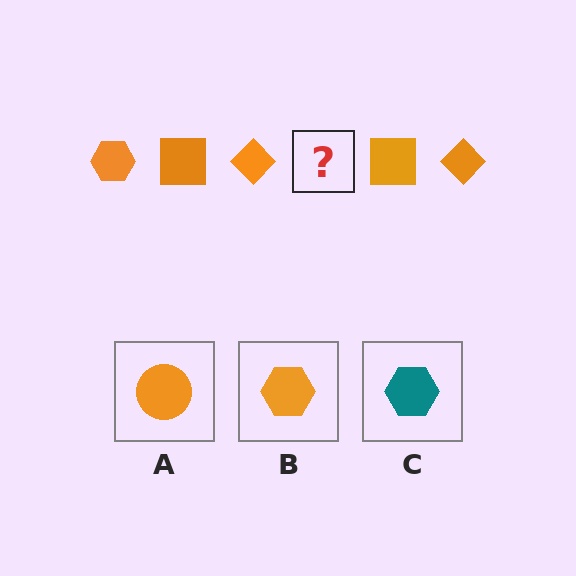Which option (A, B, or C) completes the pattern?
B.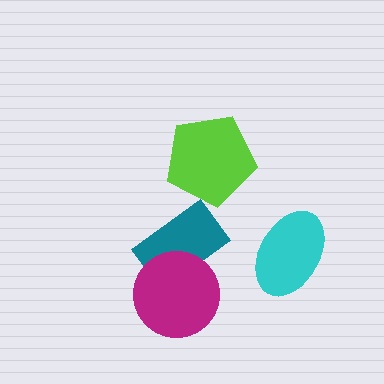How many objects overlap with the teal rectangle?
1 object overlaps with the teal rectangle.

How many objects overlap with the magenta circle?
1 object overlaps with the magenta circle.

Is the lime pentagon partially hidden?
No, no other shape covers it.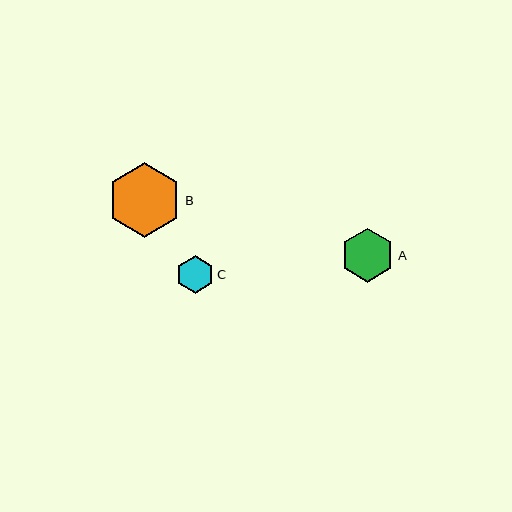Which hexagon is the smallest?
Hexagon C is the smallest with a size of approximately 38 pixels.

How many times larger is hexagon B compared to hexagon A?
Hexagon B is approximately 1.4 times the size of hexagon A.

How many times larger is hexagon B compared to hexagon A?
Hexagon B is approximately 1.4 times the size of hexagon A.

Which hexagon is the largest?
Hexagon B is the largest with a size of approximately 74 pixels.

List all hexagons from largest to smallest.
From largest to smallest: B, A, C.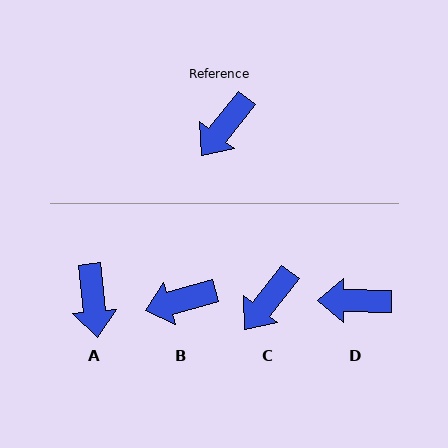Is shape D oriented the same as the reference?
No, it is off by about 52 degrees.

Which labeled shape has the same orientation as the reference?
C.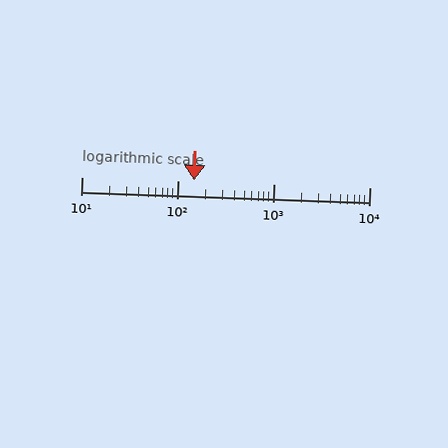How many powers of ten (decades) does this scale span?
The scale spans 3 decades, from 10 to 10000.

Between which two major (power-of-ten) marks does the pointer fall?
The pointer is between 100 and 1000.